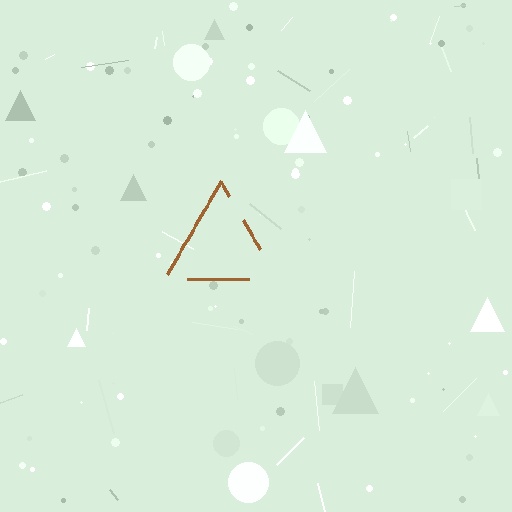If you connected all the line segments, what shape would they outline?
They would outline a triangle.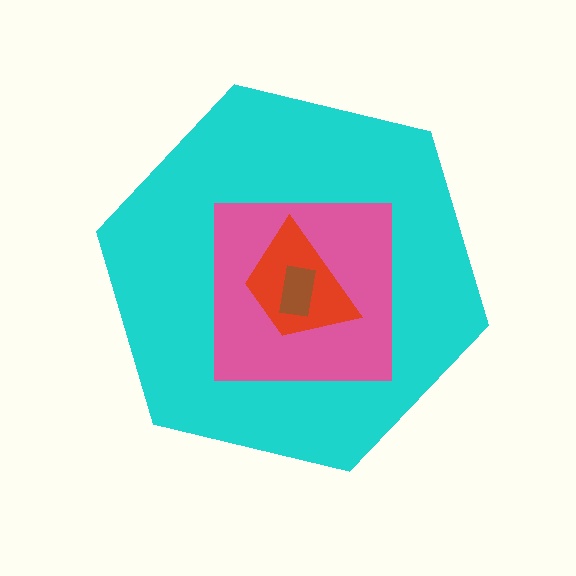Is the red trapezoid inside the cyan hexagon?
Yes.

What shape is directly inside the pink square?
The red trapezoid.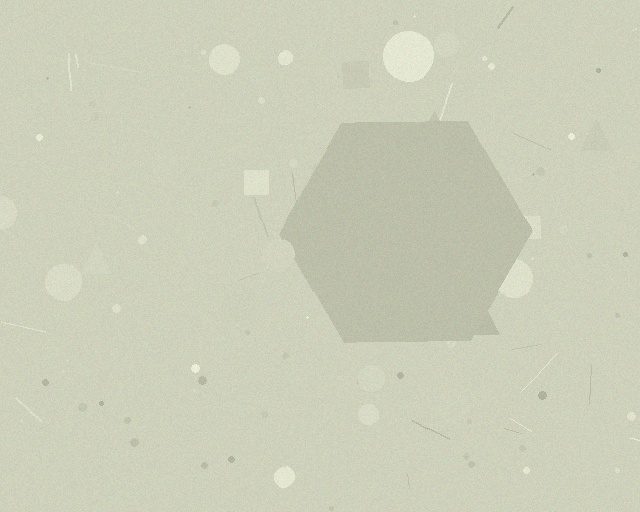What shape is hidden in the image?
A hexagon is hidden in the image.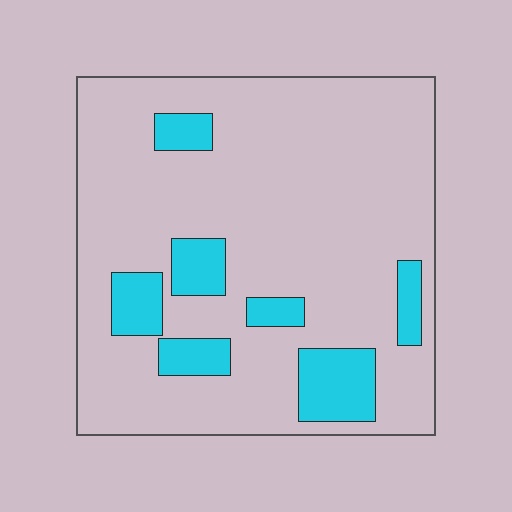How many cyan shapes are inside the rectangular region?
7.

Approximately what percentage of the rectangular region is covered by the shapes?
Approximately 15%.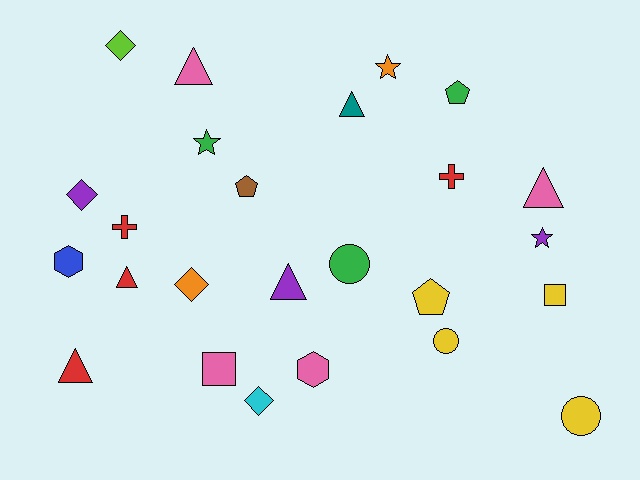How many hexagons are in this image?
There are 2 hexagons.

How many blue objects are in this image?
There is 1 blue object.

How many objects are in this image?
There are 25 objects.